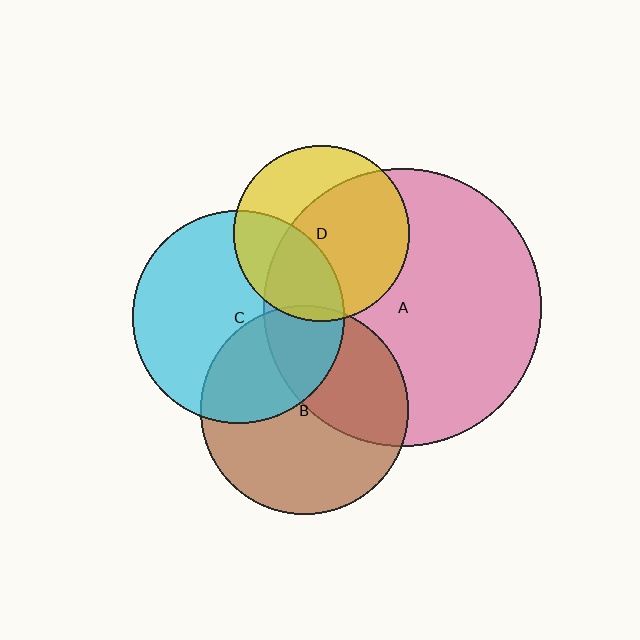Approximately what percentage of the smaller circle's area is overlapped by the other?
Approximately 40%.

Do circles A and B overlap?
Yes.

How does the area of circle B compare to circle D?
Approximately 1.4 times.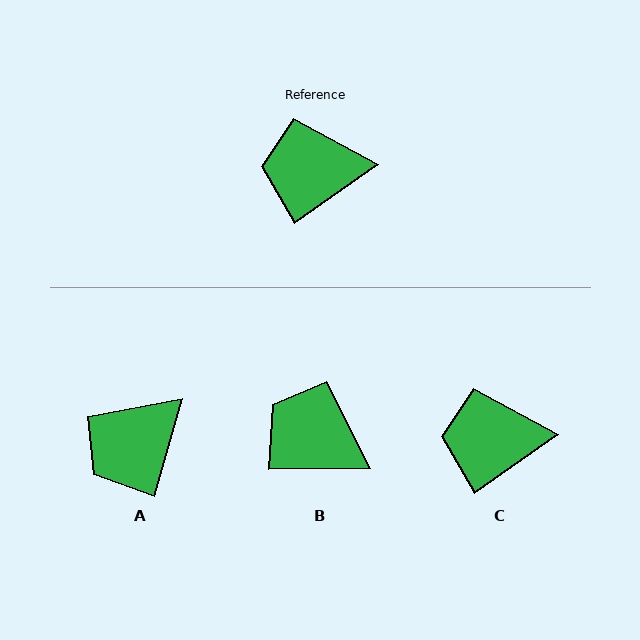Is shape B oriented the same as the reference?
No, it is off by about 34 degrees.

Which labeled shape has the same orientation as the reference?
C.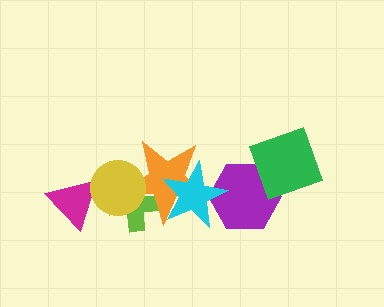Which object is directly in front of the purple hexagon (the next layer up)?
The cyan star is directly in front of the purple hexagon.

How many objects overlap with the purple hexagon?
2 objects overlap with the purple hexagon.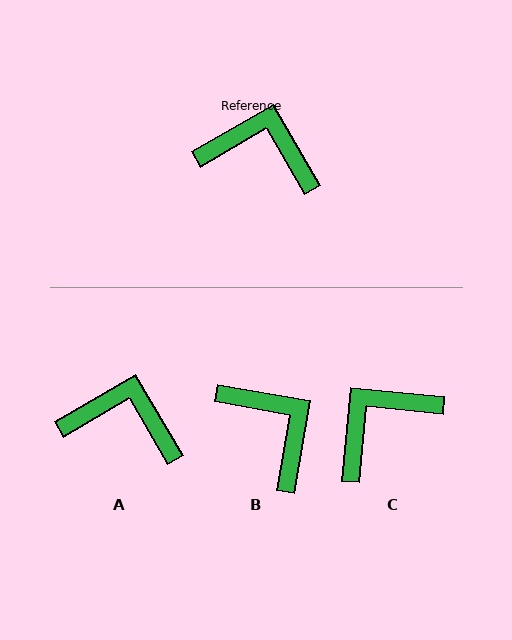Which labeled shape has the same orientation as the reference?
A.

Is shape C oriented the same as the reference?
No, it is off by about 54 degrees.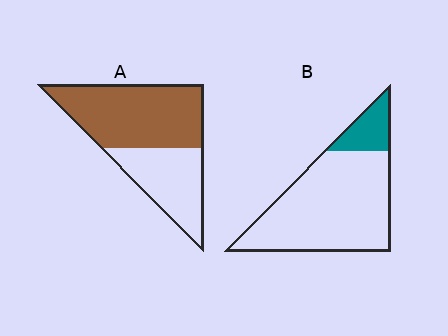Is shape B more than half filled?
No.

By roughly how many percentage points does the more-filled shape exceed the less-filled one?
By roughly 45 percentage points (A over B).